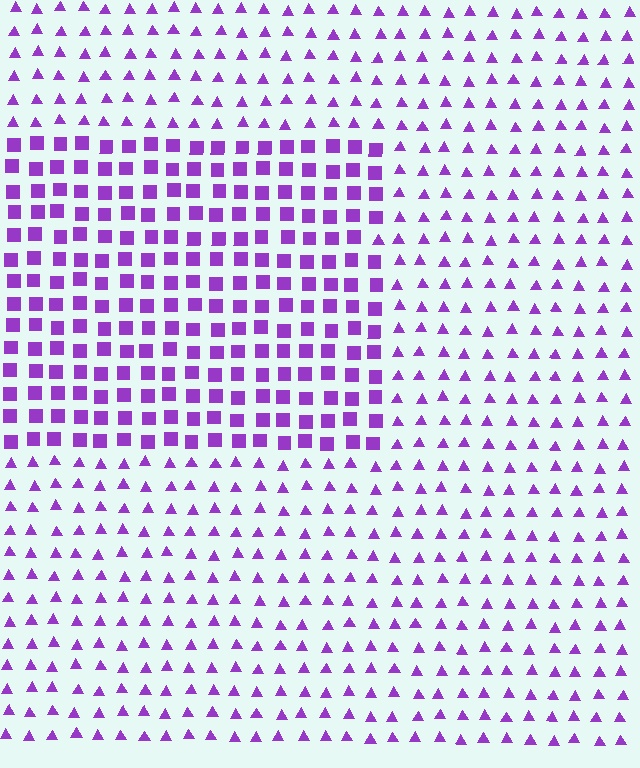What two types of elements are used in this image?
The image uses squares inside the rectangle region and triangles outside it.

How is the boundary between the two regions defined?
The boundary is defined by a change in element shape: squares inside vs. triangles outside. All elements share the same color and spacing.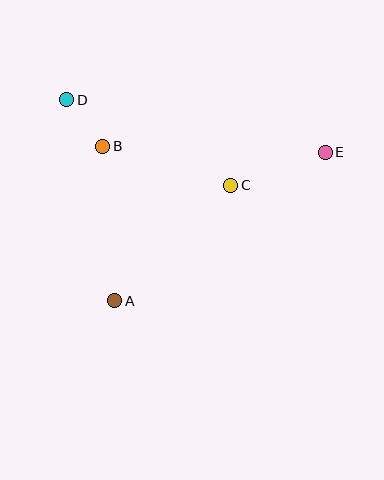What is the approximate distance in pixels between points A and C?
The distance between A and C is approximately 164 pixels.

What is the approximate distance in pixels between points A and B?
The distance between A and B is approximately 155 pixels.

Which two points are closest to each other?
Points B and D are closest to each other.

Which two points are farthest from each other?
Points D and E are farthest from each other.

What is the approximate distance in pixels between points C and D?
The distance between C and D is approximately 185 pixels.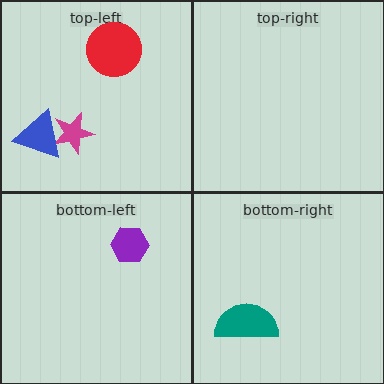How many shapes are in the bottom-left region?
1.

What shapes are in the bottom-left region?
The purple hexagon.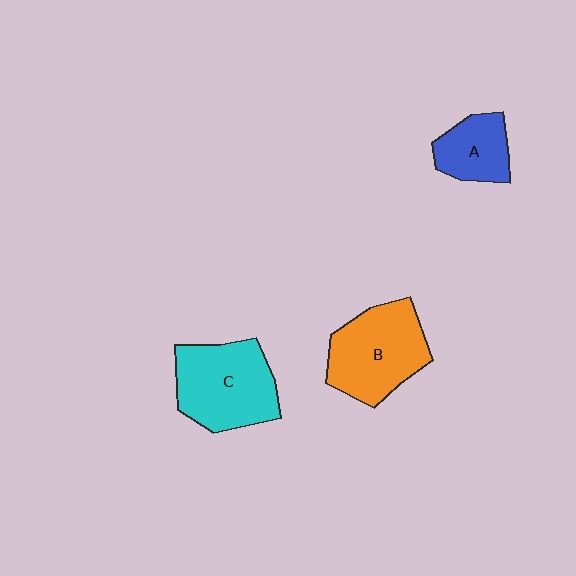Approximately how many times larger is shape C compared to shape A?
Approximately 1.8 times.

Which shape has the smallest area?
Shape A (blue).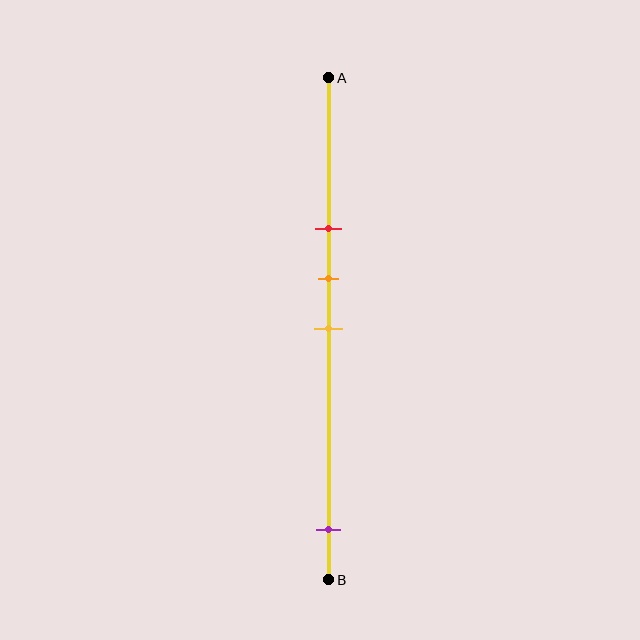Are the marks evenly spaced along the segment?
No, the marks are not evenly spaced.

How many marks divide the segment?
There are 4 marks dividing the segment.